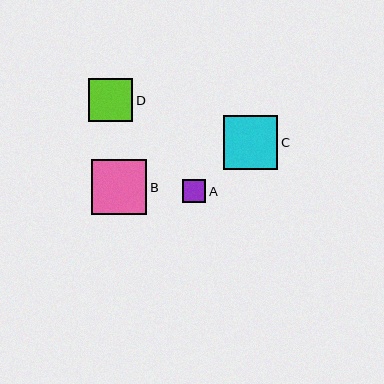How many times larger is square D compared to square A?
Square D is approximately 1.9 times the size of square A.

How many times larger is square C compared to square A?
Square C is approximately 2.4 times the size of square A.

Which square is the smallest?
Square A is the smallest with a size of approximately 23 pixels.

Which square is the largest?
Square B is the largest with a size of approximately 55 pixels.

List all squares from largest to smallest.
From largest to smallest: B, C, D, A.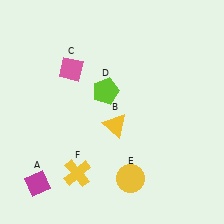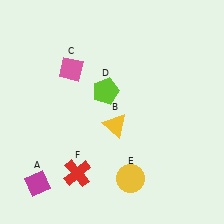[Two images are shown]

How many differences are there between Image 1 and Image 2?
There is 1 difference between the two images.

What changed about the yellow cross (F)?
In Image 1, F is yellow. In Image 2, it changed to red.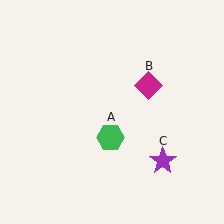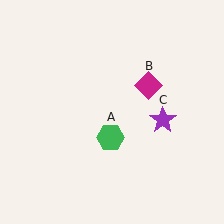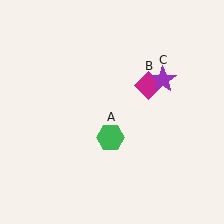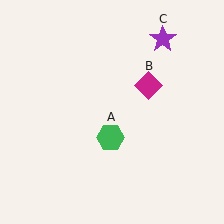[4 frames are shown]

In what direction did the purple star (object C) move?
The purple star (object C) moved up.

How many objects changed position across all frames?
1 object changed position: purple star (object C).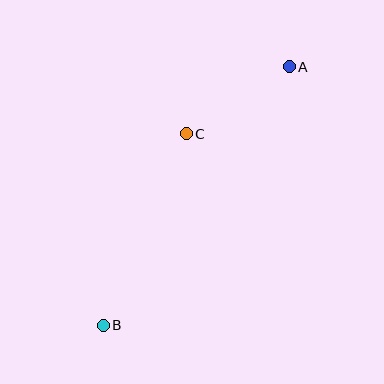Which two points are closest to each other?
Points A and C are closest to each other.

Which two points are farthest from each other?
Points A and B are farthest from each other.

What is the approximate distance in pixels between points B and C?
The distance between B and C is approximately 209 pixels.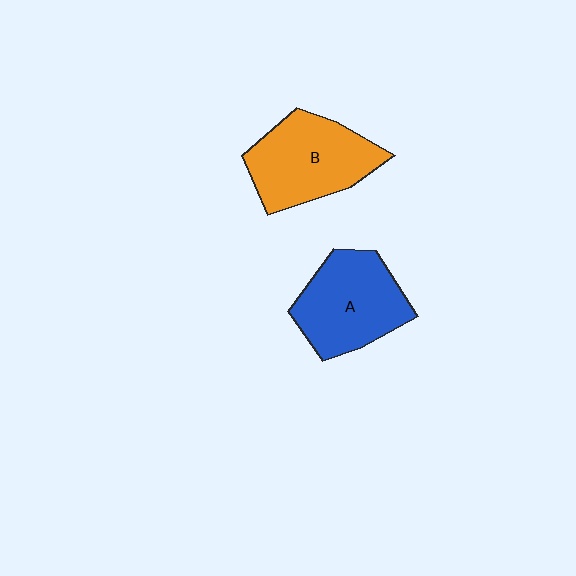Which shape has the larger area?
Shape B (orange).